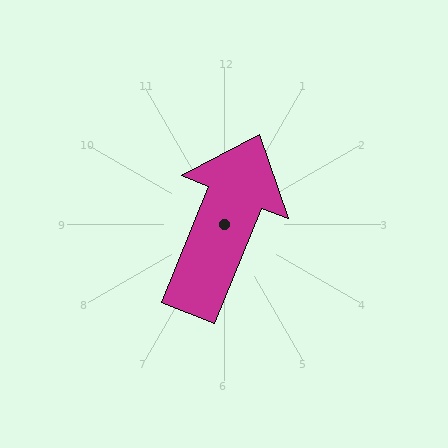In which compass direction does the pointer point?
North.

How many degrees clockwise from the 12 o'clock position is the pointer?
Approximately 22 degrees.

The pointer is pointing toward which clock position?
Roughly 1 o'clock.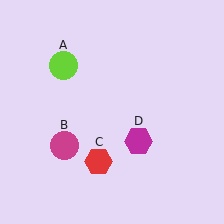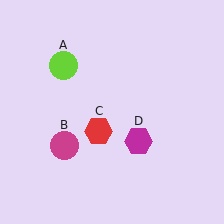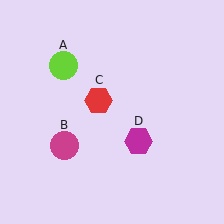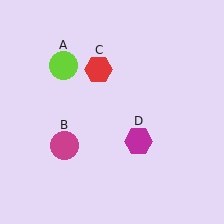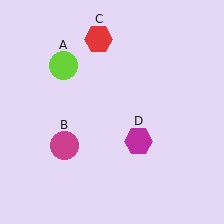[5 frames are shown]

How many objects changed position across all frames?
1 object changed position: red hexagon (object C).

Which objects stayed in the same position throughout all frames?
Lime circle (object A) and magenta circle (object B) and magenta hexagon (object D) remained stationary.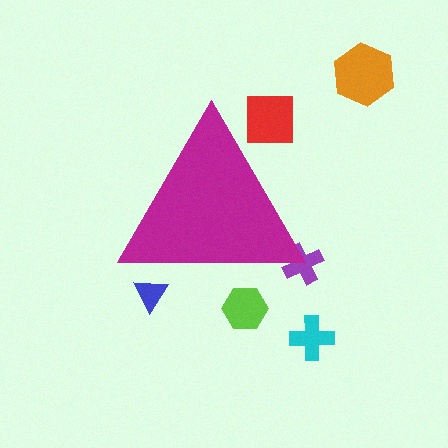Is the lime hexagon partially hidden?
Yes, the lime hexagon is partially hidden behind the magenta triangle.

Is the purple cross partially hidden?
Yes, the purple cross is partially hidden behind the magenta triangle.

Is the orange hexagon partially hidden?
No, the orange hexagon is fully visible.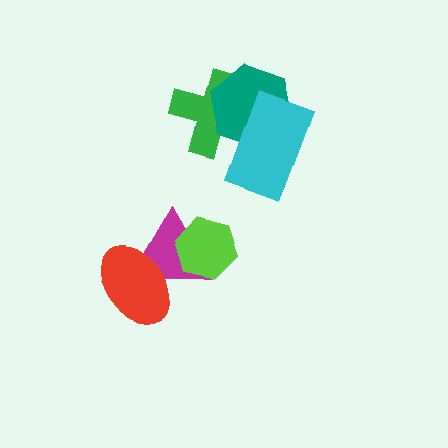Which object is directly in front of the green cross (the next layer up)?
The teal hexagon is directly in front of the green cross.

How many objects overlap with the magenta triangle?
2 objects overlap with the magenta triangle.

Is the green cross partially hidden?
Yes, it is partially covered by another shape.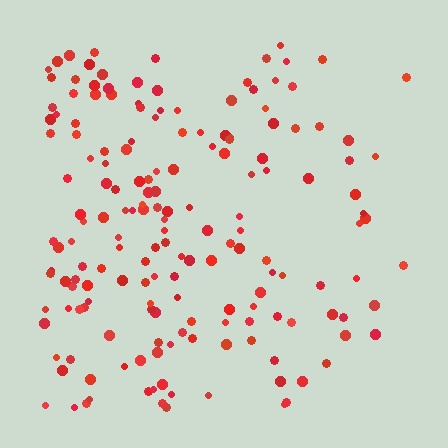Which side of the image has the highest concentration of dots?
The left.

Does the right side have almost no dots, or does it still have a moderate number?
Still a moderate number, just noticeably fewer than the left.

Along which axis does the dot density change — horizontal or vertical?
Horizontal.